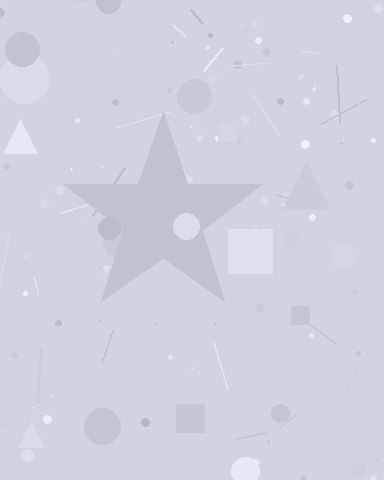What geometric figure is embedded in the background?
A star is embedded in the background.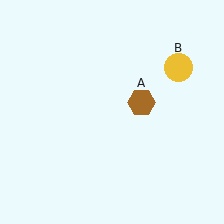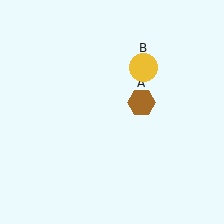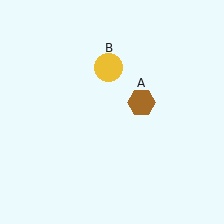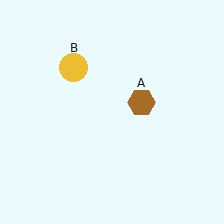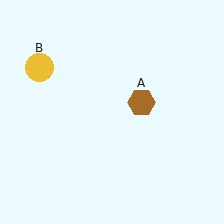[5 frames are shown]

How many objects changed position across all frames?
1 object changed position: yellow circle (object B).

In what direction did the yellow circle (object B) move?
The yellow circle (object B) moved left.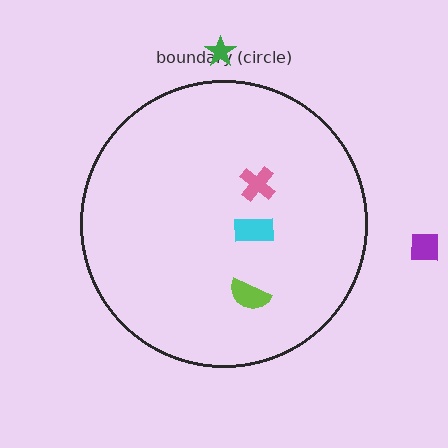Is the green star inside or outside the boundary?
Outside.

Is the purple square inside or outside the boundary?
Outside.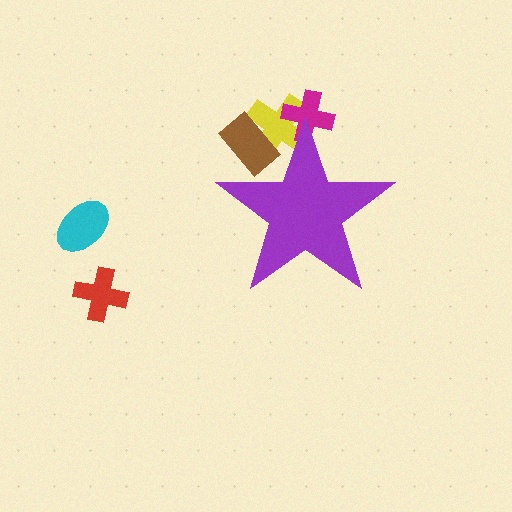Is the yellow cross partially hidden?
Yes, the yellow cross is partially hidden behind the purple star.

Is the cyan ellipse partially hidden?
No, the cyan ellipse is fully visible.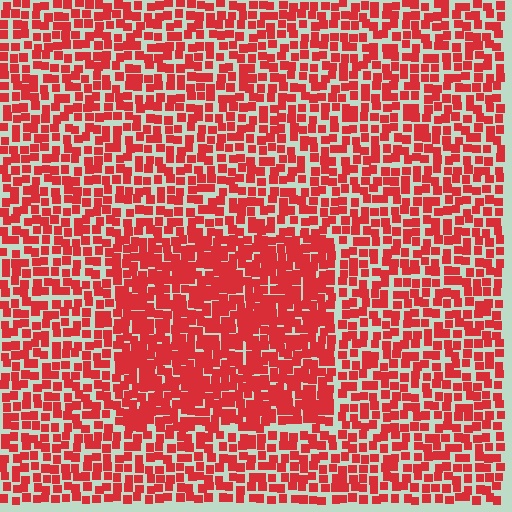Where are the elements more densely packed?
The elements are more densely packed inside the rectangle boundary.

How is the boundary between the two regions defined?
The boundary is defined by a change in element density (approximately 1.6x ratio). All elements are the same color, size, and shape.